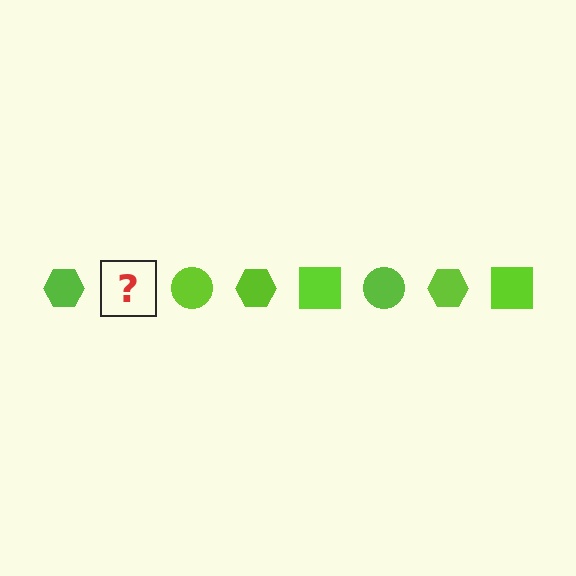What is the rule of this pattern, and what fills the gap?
The rule is that the pattern cycles through hexagon, square, circle shapes in lime. The gap should be filled with a lime square.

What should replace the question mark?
The question mark should be replaced with a lime square.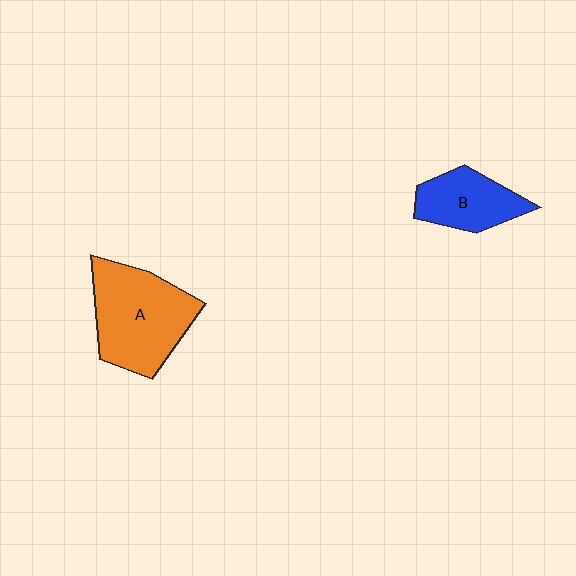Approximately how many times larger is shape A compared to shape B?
Approximately 1.7 times.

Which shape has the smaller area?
Shape B (blue).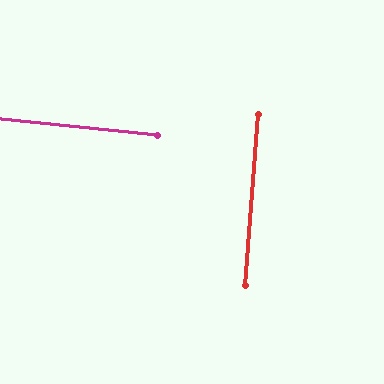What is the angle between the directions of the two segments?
Approximately 89 degrees.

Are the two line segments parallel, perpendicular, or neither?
Perpendicular — they meet at approximately 89°.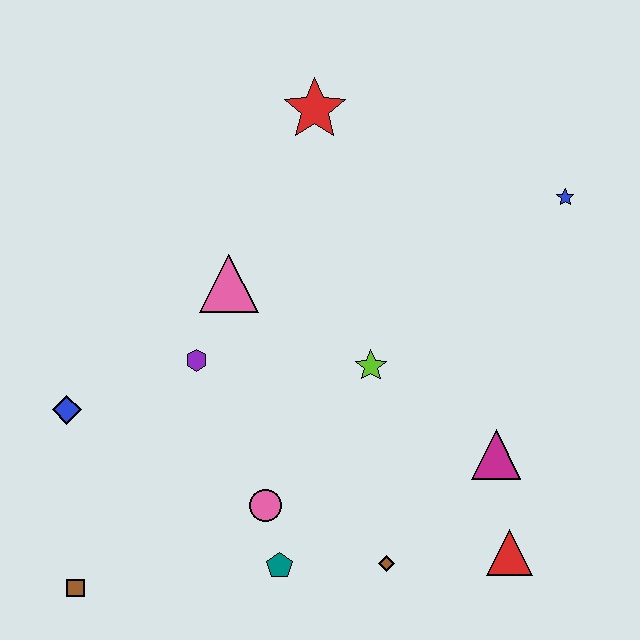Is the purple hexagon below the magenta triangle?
No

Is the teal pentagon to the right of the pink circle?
Yes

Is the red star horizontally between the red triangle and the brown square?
Yes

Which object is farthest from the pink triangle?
The red triangle is farthest from the pink triangle.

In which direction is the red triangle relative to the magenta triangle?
The red triangle is below the magenta triangle.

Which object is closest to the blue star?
The lime star is closest to the blue star.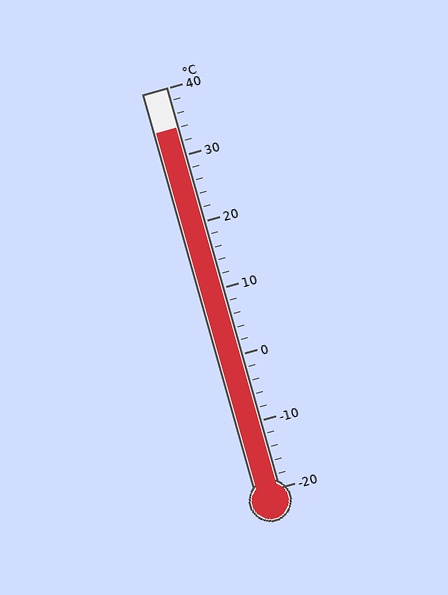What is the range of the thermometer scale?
The thermometer scale ranges from -20°C to 40°C.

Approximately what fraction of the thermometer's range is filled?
The thermometer is filled to approximately 90% of its range.